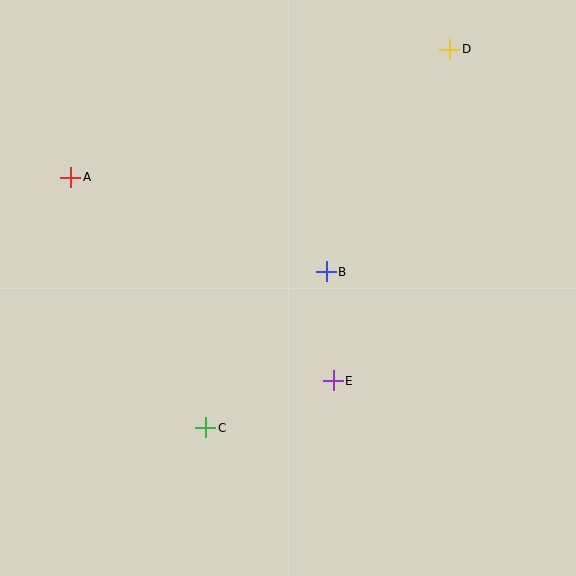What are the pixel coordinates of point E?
Point E is at (333, 381).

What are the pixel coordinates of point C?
Point C is at (206, 428).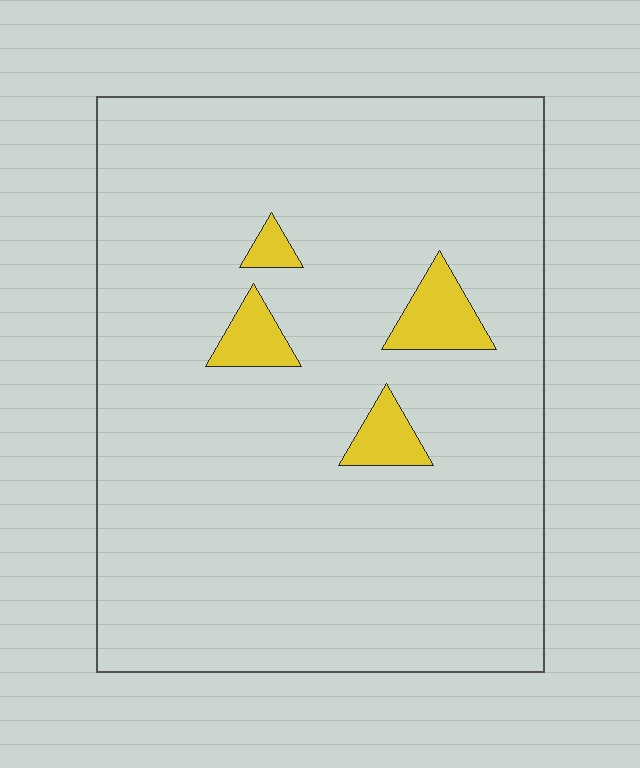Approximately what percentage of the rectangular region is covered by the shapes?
Approximately 5%.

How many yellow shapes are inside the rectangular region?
4.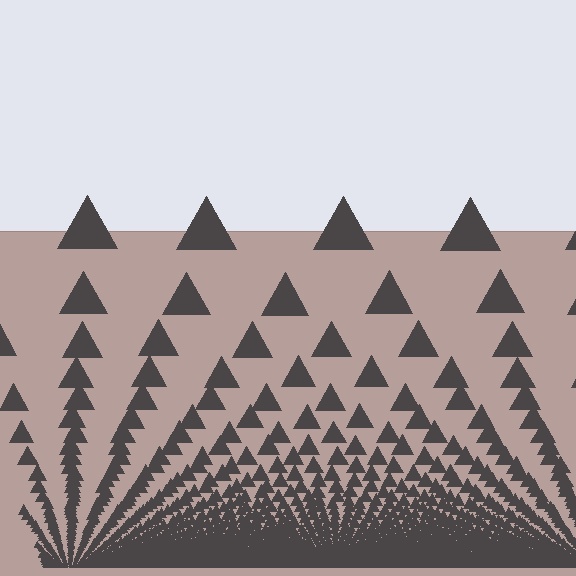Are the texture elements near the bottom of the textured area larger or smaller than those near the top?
Smaller. The gradient is inverted — elements near the bottom are smaller and denser.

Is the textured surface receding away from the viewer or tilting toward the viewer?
The surface appears to tilt toward the viewer. Texture elements get larger and sparser toward the top.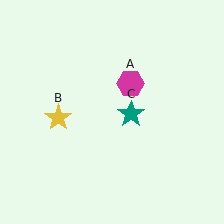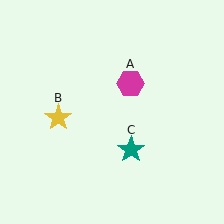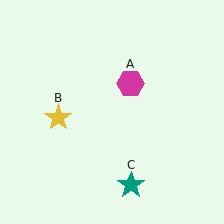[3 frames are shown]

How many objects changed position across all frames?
1 object changed position: teal star (object C).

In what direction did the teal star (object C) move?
The teal star (object C) moved down.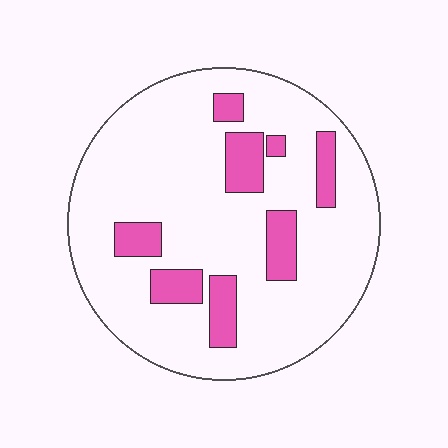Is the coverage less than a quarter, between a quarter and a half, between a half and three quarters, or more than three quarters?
Less than a quarter.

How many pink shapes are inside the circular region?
8.